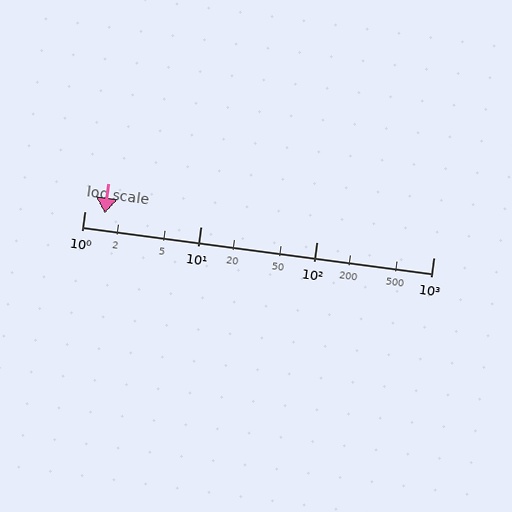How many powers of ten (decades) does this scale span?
The scale spans 3 decades, from 1 to 1000.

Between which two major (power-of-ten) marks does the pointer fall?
The pointer is between 1 and 10.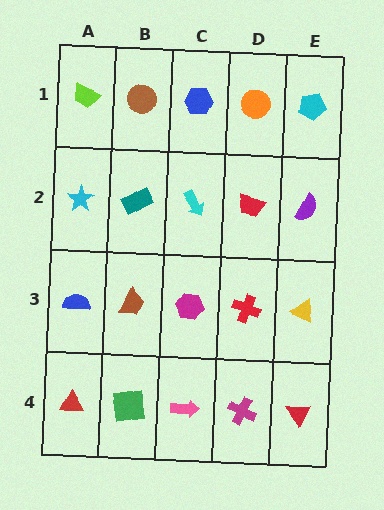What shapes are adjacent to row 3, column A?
A cyan star (row 2, column A), a red triangle (row 4, column A), a brown trapezoid (row 3, column B).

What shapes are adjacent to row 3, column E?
A purple semicircle (row 2, column E), a red triangle (row 4, column E), a red cross (row 3, column D).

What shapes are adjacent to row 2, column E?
A cyan pentagon (row 1, column E), a yellow triangle (row 3, column E), a red trapezoid (row 2, column D).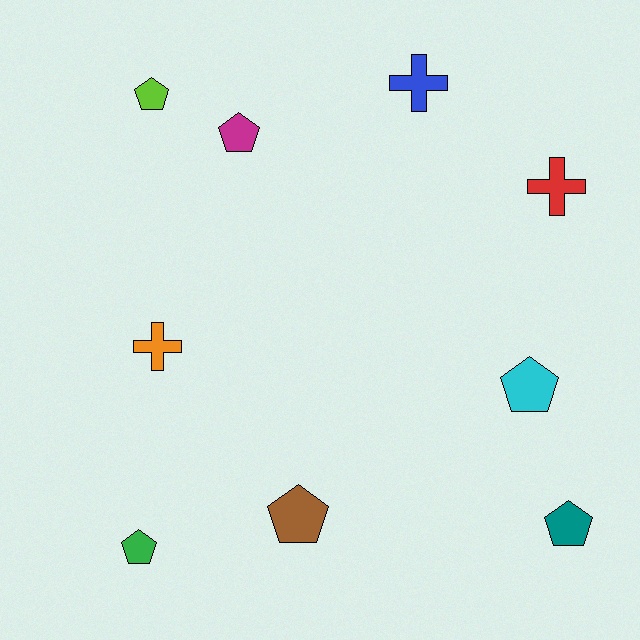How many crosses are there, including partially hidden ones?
There are 3 crosses.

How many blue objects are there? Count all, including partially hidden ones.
There is 1 blue object.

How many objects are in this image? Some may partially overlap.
There are 9 objects.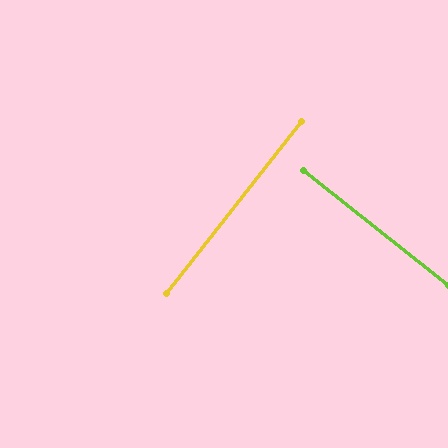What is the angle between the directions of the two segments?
Approximately 90 degrees.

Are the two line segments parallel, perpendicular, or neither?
Perpendicular — they meet at approximately 90°.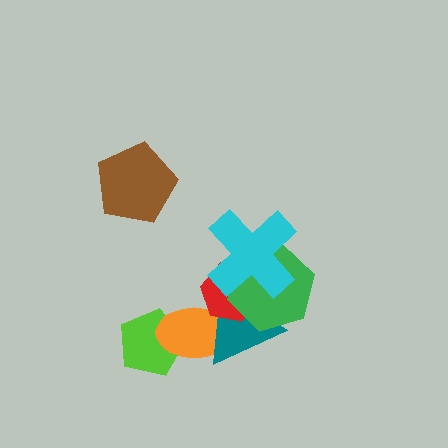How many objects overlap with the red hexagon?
4 objects overlap with the red hexagon.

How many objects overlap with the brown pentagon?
0 objects overlap with the brown pentagon.